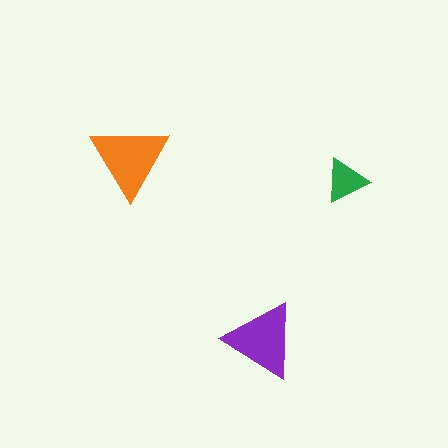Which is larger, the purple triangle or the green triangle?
The purple one.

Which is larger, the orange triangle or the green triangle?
The orange one.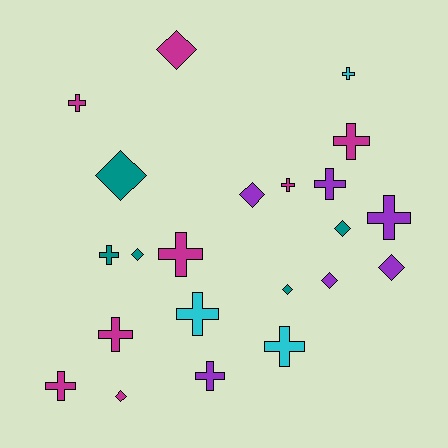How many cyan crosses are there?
There are 3 cyan crosses.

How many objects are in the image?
There are 22 objects.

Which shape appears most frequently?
Cross, with 13 objects.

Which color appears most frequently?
Magenta, with 8 objects.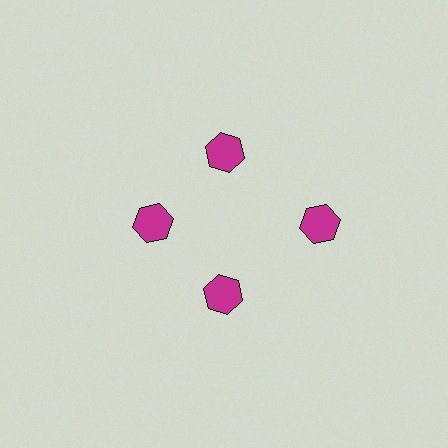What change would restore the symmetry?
The symmetry would be restored by moving it inward, back onto the ring so that all 4 hexagons sit at equal angles and equal distance from the center.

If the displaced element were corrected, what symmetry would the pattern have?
It would have 4-fold rotational symmetry — the pattern would map onto itself every 90 degrees.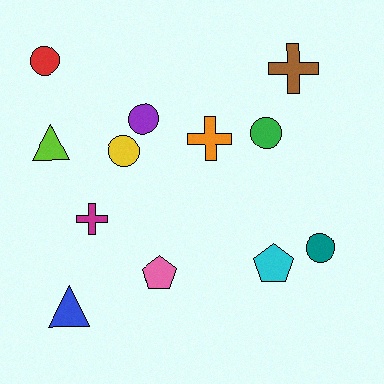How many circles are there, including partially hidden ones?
There are 5 circles.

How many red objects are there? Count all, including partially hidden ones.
There is 1 red object.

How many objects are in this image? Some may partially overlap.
There are 12 objects.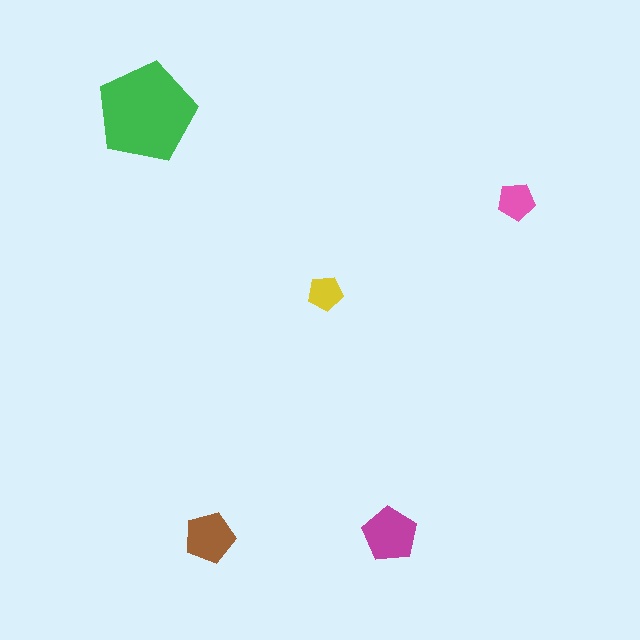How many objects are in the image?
There are 5 objects in the image.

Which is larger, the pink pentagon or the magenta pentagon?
The magenta one.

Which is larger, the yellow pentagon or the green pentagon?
The green one.